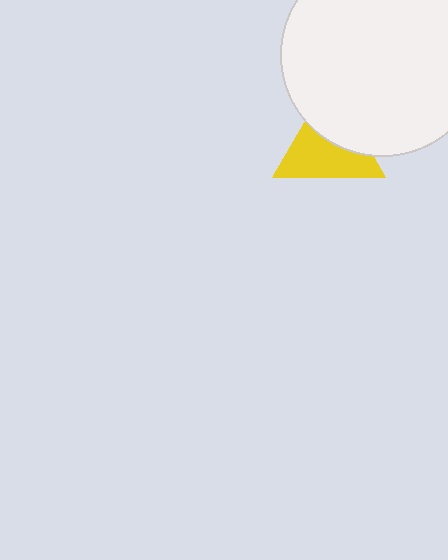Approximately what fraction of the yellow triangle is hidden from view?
Roughly 41% of the yellow triangle is hidden behind the white circle.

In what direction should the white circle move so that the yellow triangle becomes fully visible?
The white circle should move up. That is the shortest direction to clear the overlap and leave the yellow triangle fully visible.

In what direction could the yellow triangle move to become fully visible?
The yellow triangle could move down. That would shift it out from behind the white circle entirely.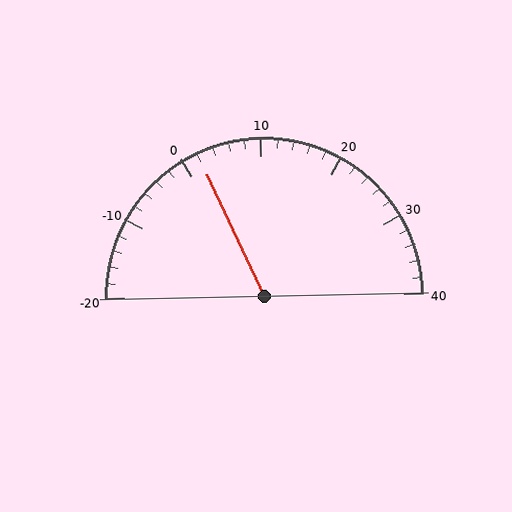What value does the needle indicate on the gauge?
The needle indicates approximately 2.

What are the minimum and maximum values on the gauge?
The gauge ranges from -20 to 40.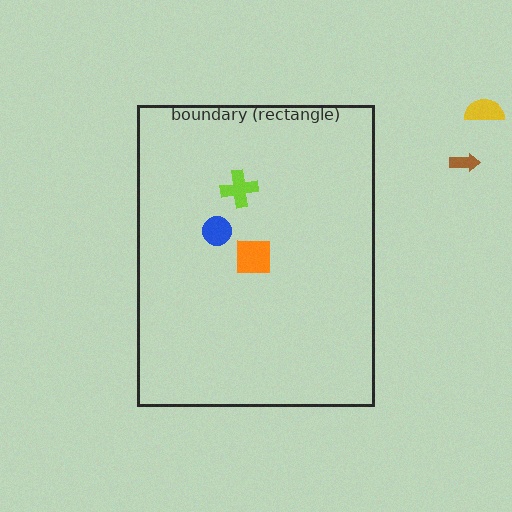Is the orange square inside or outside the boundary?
Inside.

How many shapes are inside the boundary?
3 inside, 2 outside.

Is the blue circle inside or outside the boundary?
Inside.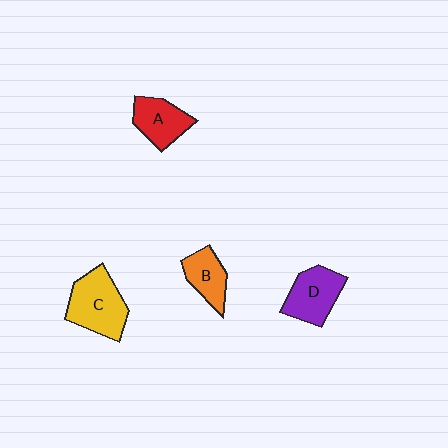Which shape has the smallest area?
Shape B (orange).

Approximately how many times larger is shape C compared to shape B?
Approximately 1.7 times.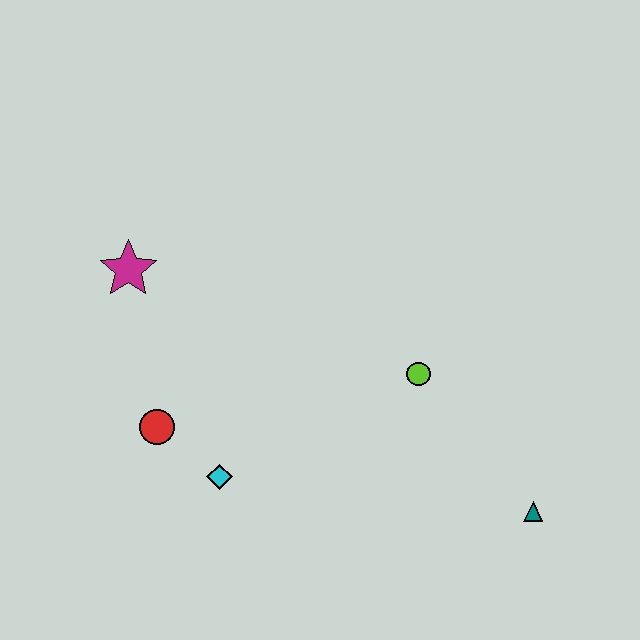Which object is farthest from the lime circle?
The magenta star is farthest from the lime circle.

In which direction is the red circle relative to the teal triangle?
The red circle is to the left of the teal triangle.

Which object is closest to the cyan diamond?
The red circle is closest to the cyan diamond.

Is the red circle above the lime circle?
No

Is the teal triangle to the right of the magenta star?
Yes